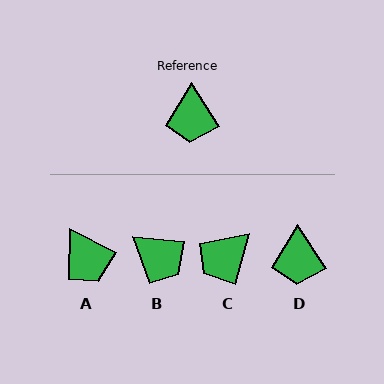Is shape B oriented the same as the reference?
No, it is off by about 52 degrees.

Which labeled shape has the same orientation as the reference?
D.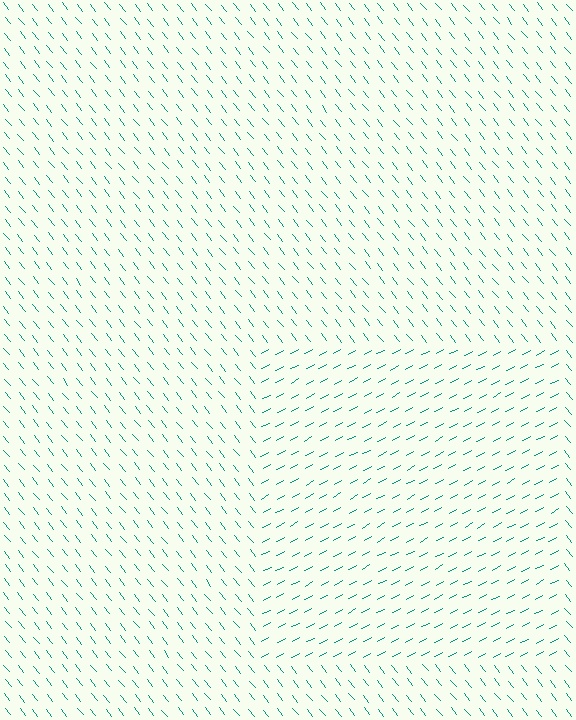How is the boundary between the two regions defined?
The boundary is defined purely by a change in line orientation (approximately 79 degrees difference). All lines are the same color and thickness.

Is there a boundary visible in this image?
Yes, there is a texture boundary formed by a change in line orientation.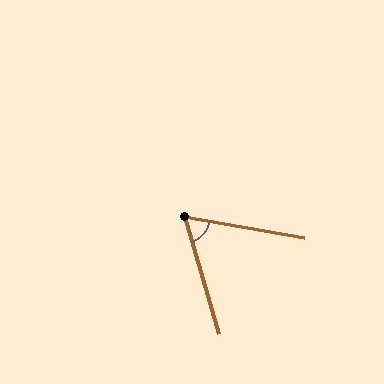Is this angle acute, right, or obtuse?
It is acute.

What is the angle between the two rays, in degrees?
Approximately 64 degrees.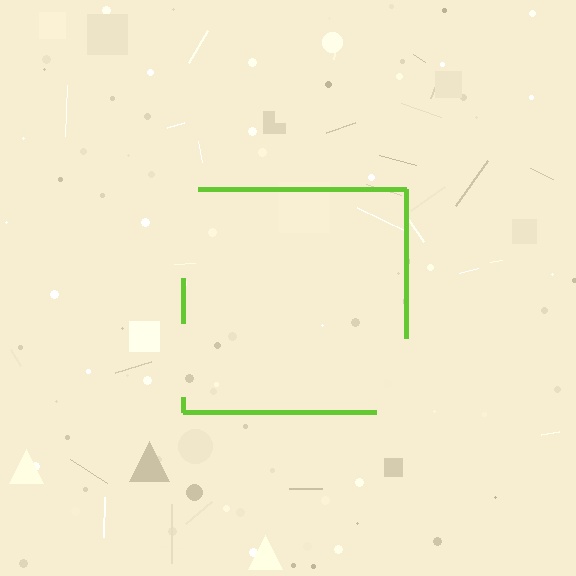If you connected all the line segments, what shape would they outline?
They would outline a square.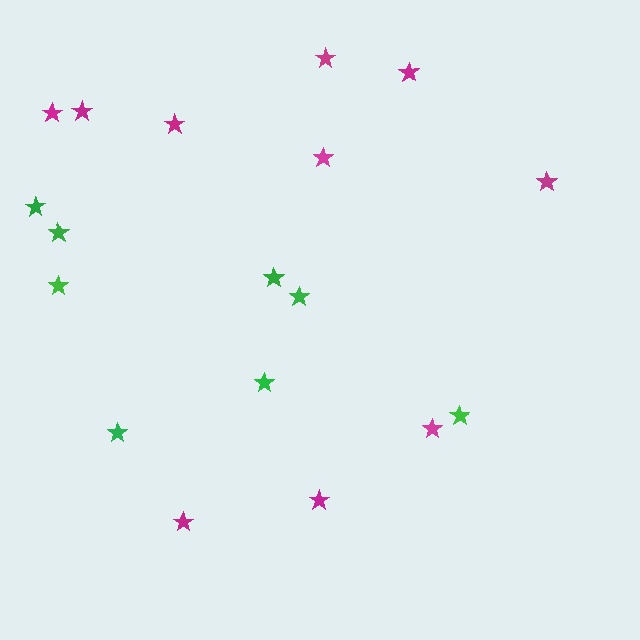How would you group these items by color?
There are 2 groups: one group of green stars (8) and one group of magenta stars (10).